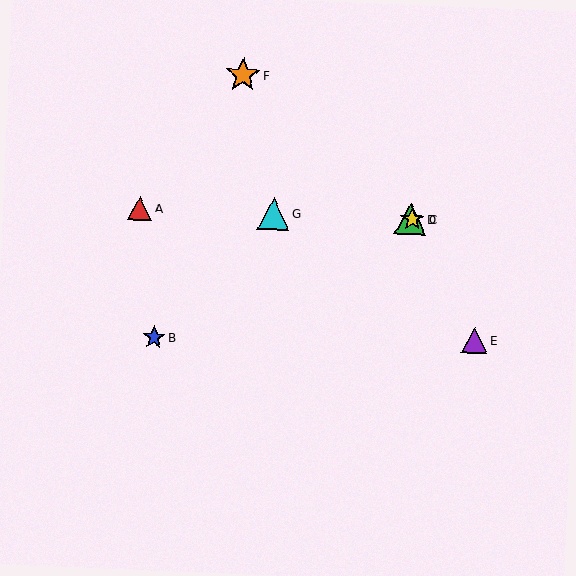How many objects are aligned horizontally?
4 objects (A, C, D, G) are aligned horizontally.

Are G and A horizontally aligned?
Yes, both are at y≈214.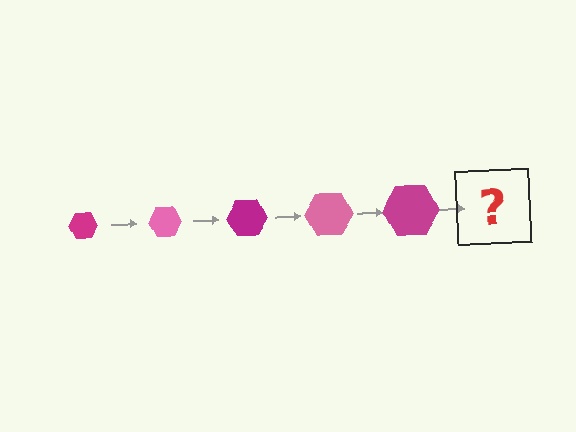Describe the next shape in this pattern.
It should be a pink hexagon, larger than the previous one.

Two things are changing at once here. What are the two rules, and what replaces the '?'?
The two rules are that the hexagon grows larger each step and the color cycles through magenta and pink. The '?' should be a pink hexagon, larger than the previous one.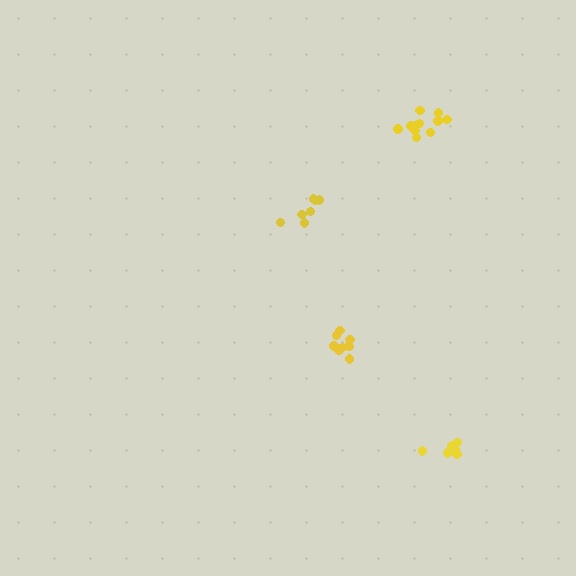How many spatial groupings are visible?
There are 4 spatial groupings.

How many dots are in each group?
Group 1: 11 dots, Group 2: 7 dots, Group 3: 11 dots, Group 4: 6 dots (35 total).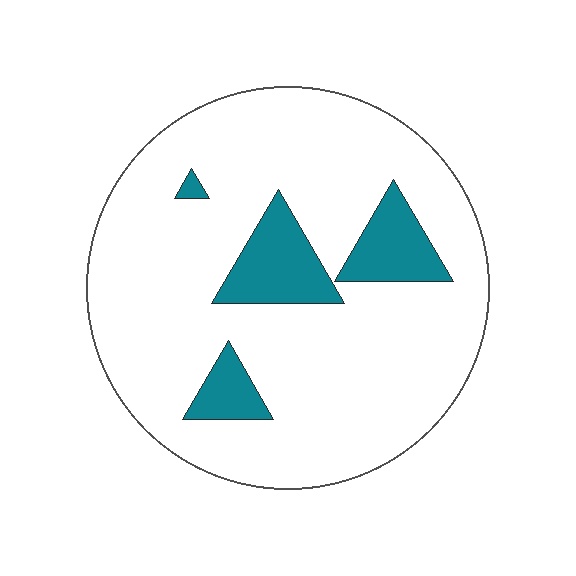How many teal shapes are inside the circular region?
4.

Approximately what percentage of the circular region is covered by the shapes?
Approximately 15%.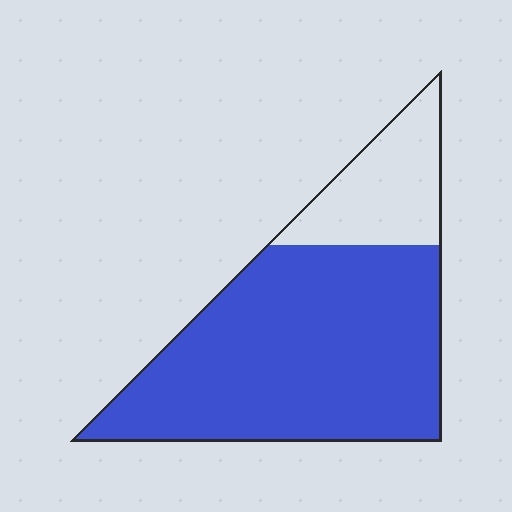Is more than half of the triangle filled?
Yes.